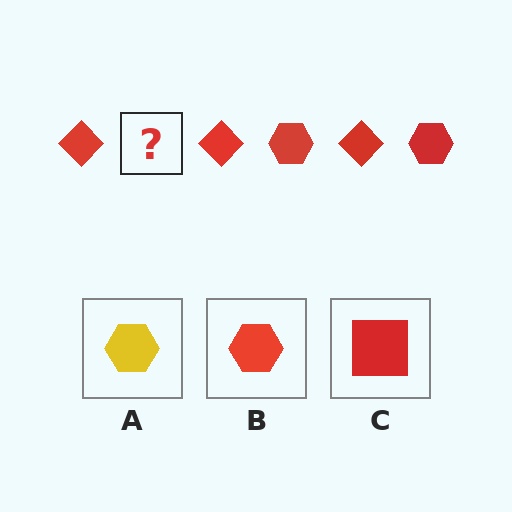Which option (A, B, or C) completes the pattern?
B.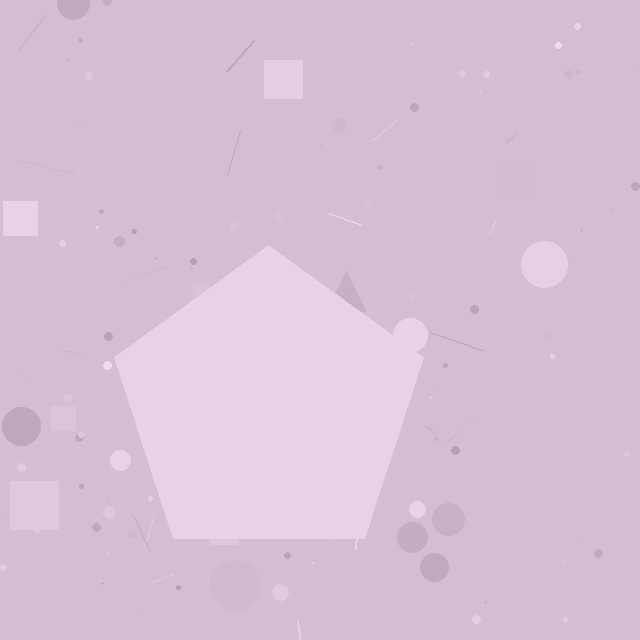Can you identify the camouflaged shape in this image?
The camouflaged shape is a pentagon.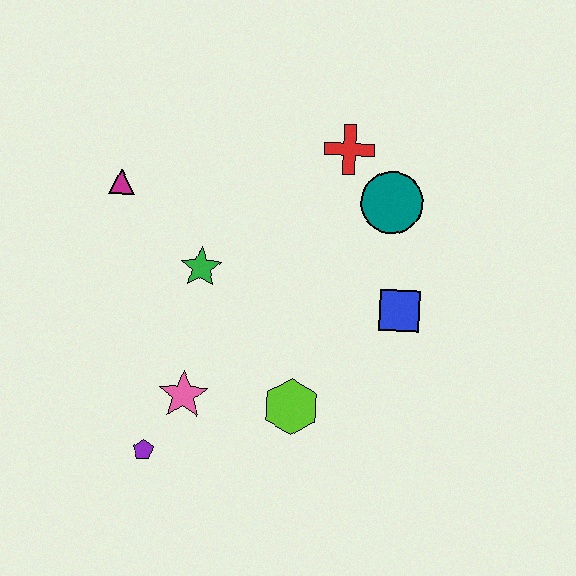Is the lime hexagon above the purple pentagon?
Yes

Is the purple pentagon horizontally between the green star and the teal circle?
No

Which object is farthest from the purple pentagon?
The red cross is farthest from the purple pentagon.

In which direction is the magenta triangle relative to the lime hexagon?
The magenta triangle is above the lime hexagon.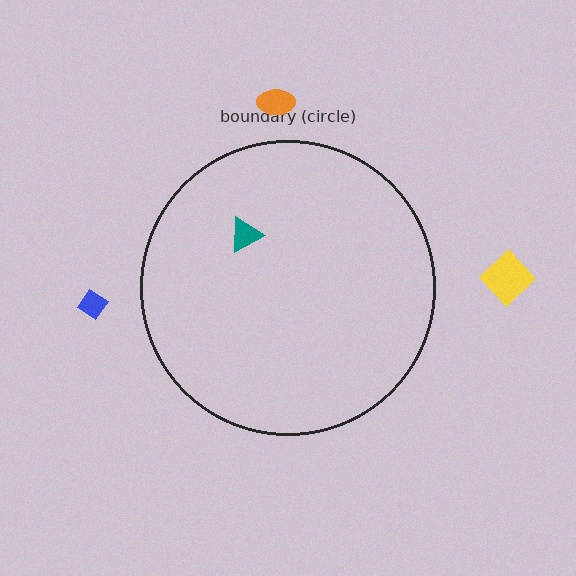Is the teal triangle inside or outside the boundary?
Inside.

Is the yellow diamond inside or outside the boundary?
Outside.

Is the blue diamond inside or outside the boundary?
Outside.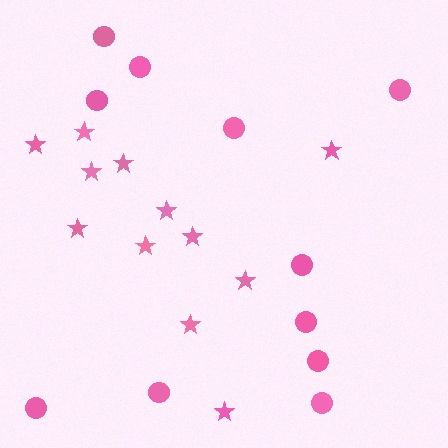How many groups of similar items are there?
There are 2 groups: one group of circles (11) and one group of stars (12).